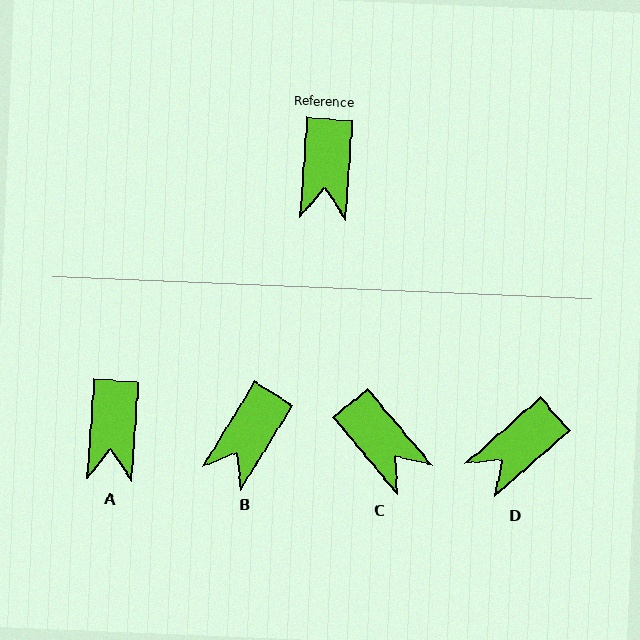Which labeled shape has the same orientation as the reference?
A.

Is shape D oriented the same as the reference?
No, it is off by about 45 degrees.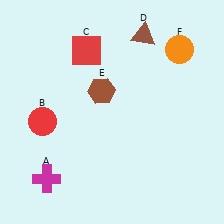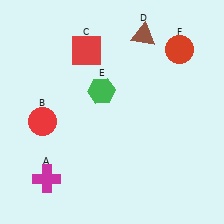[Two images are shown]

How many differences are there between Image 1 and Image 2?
There are 2 differences between the two images.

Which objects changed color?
E changed from brown to green. F changed from orange to red.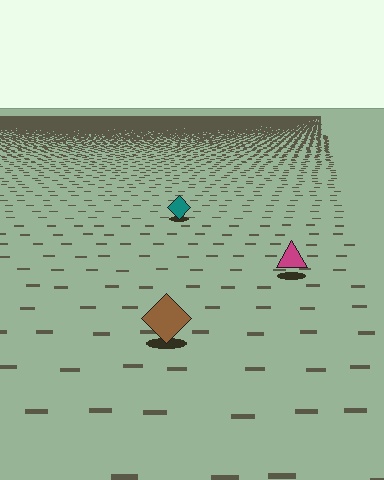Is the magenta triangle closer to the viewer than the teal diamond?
Yes. The magenta triangle is closer — you can tell from the texture gradient: the ground texture is coarser near it.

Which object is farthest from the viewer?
The teal diamond is farthest from the viewer. It appears smaller and the ground texture around it is denser.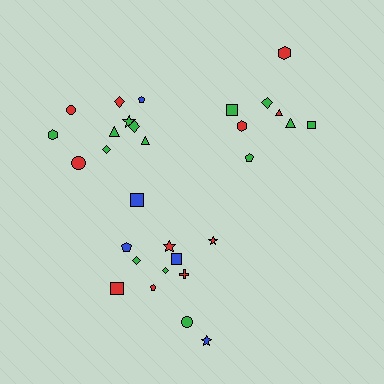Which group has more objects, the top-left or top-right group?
The top-left group.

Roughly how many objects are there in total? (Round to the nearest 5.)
Roughly 30 objects in total.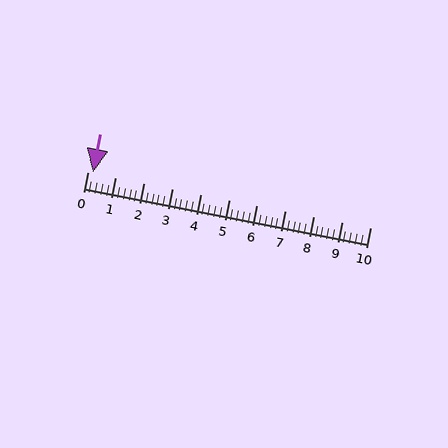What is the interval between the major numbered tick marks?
The major tick marks are spaced 1 units apart.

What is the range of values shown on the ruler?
The ruler shows values from 0 to 10.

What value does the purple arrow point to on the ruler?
The purple arrow points to approximately 0.2.